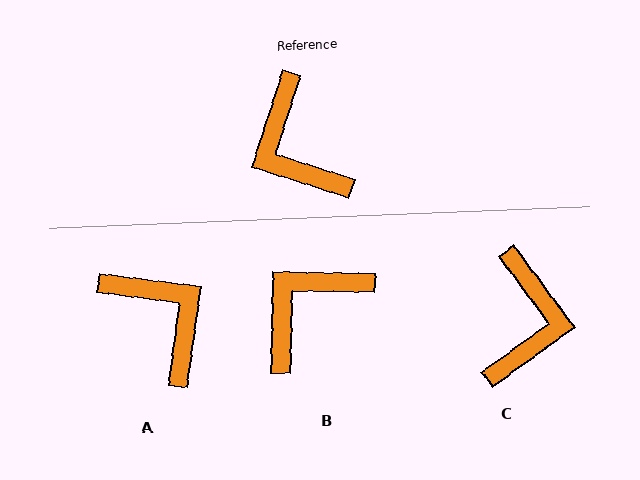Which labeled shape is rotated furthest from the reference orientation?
A, about 170 degrees away.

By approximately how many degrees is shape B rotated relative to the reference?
Approximately 74 degrees clockwise.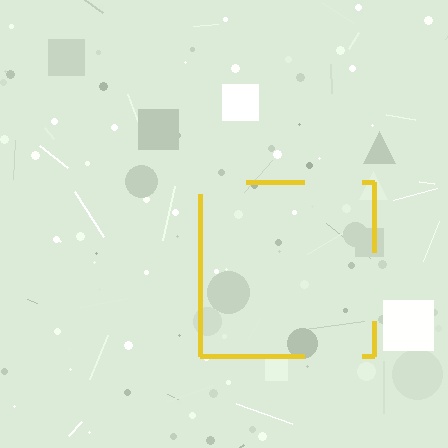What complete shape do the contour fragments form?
The contour fragments form a square.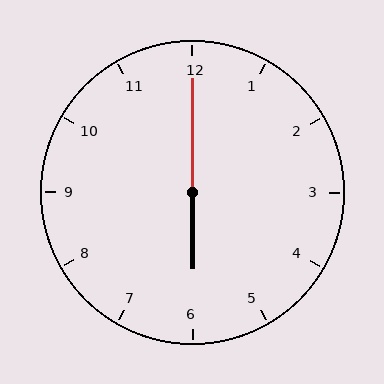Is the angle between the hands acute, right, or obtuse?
It is obtuse.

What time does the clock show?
6:00.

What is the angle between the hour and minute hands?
Approximately 180 degrees.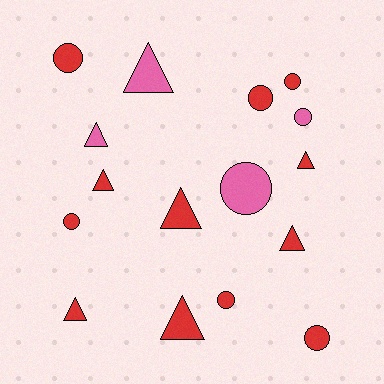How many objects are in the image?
There are 16 objects.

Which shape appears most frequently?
Triangle, with 8 objects.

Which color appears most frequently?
Red, with 12 objects.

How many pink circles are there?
There are 2 pink circles.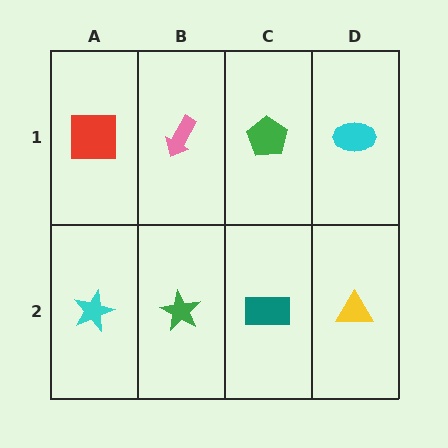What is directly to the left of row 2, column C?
A green star.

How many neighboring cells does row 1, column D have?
2.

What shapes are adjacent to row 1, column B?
A green star (row 2, column B), a red square (row 1, column A), a green pentagon (row 1, column C).